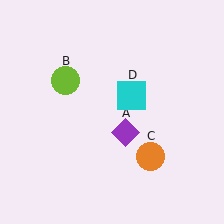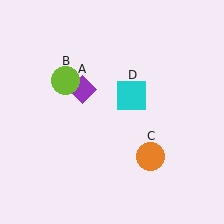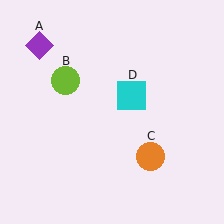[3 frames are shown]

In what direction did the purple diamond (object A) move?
The purple diamond (object A) moved up and to the left.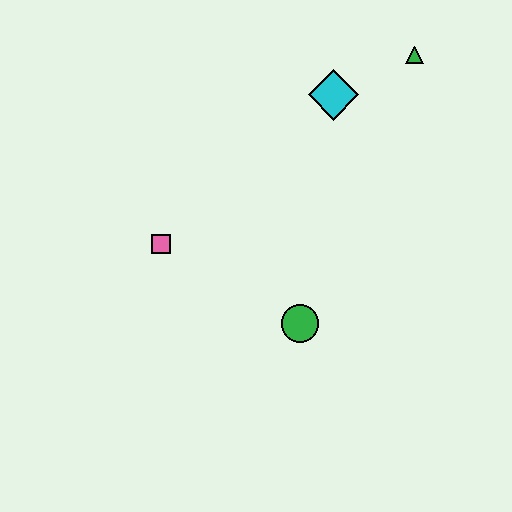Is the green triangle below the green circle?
No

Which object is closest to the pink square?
The green circle is closest to the pink square.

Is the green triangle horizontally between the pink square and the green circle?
No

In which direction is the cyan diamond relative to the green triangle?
The cyan diamond is to the left of the green triangle.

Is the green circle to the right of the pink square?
Yes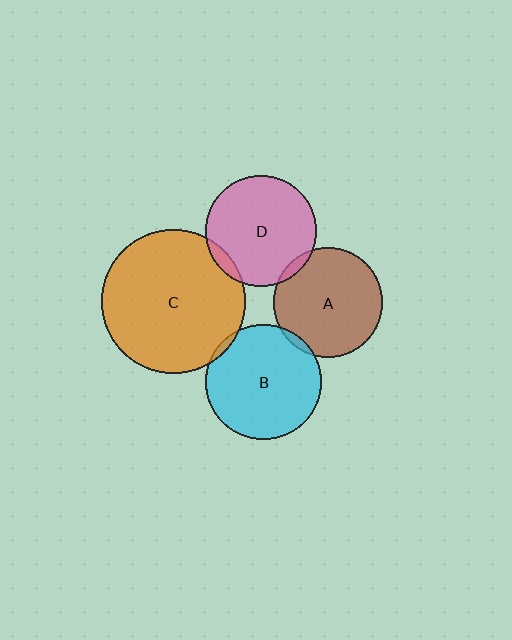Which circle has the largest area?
Circle C (orange).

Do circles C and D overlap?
Yes.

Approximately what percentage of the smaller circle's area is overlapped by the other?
Approximately 5%.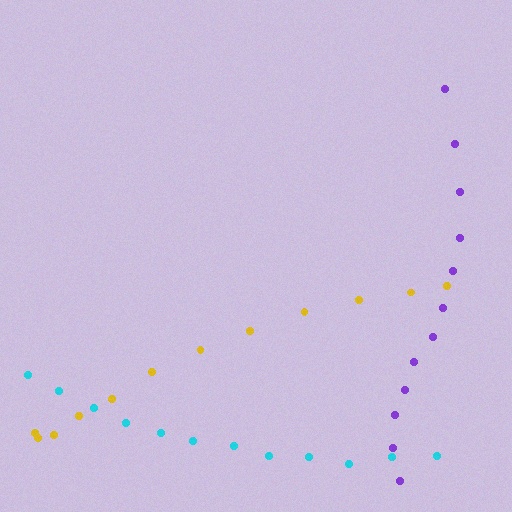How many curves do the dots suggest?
There are 3 distinct paths.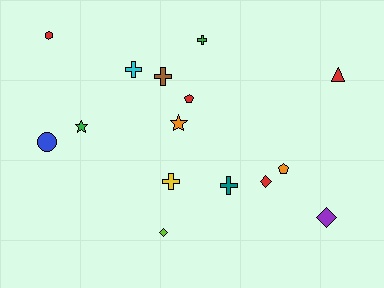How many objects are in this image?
There are 15 objects.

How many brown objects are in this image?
There is 1 brown object.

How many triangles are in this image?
There is 1 triangle.